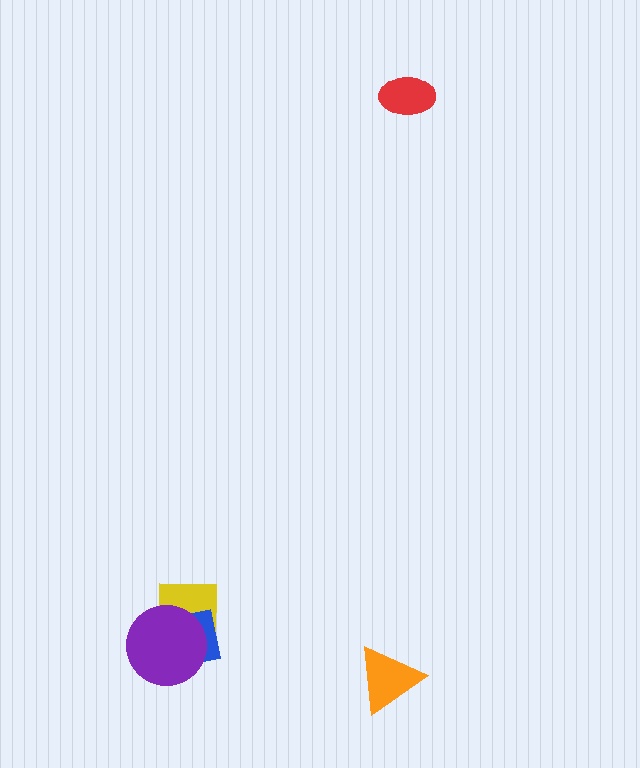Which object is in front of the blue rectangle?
The purple circle is in front of the blue rectangle.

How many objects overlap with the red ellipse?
0 objects overlap with the red ellipse.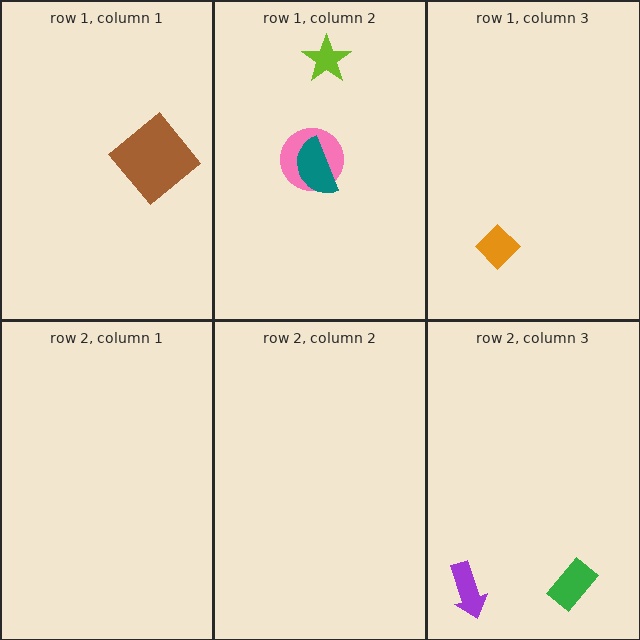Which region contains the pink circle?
The row 1, column 2 region.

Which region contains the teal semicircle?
The row 1, column 2 region.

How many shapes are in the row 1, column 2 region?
3.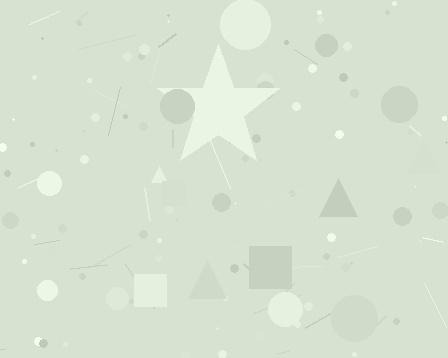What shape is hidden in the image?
A star is hidden in the image.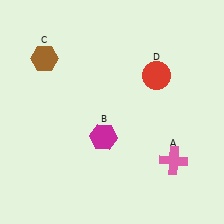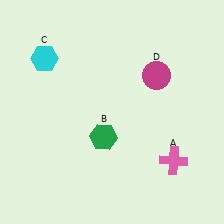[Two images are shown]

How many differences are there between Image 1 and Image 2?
There are 3 differences between the two images.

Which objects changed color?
B changed from magenta to green. C changed from brown to cyan. D changed from red to magenta.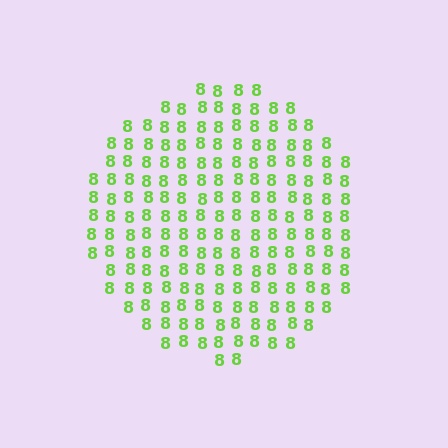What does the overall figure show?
The overall figure shows a circle.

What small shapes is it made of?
It is made of small digit 8's.